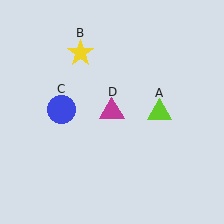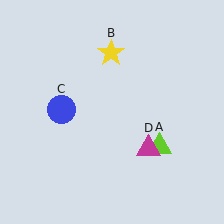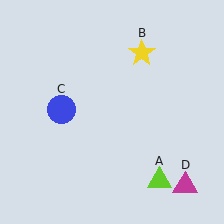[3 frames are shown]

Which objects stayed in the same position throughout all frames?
Blue circle (object C) remained stationary.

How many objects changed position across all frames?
3 objects changed position: lime triangle (object A), yellow star (object B), magenta triangle (object D).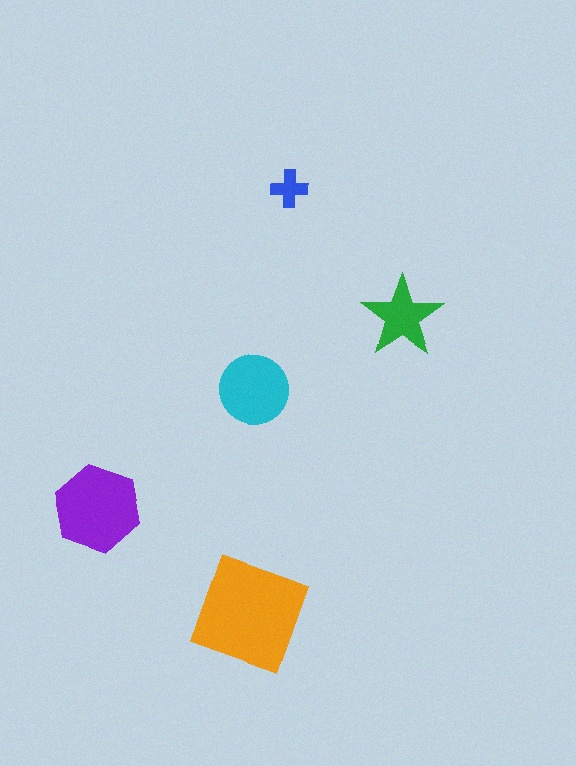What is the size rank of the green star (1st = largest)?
4th.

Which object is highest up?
The blue cross is topmost.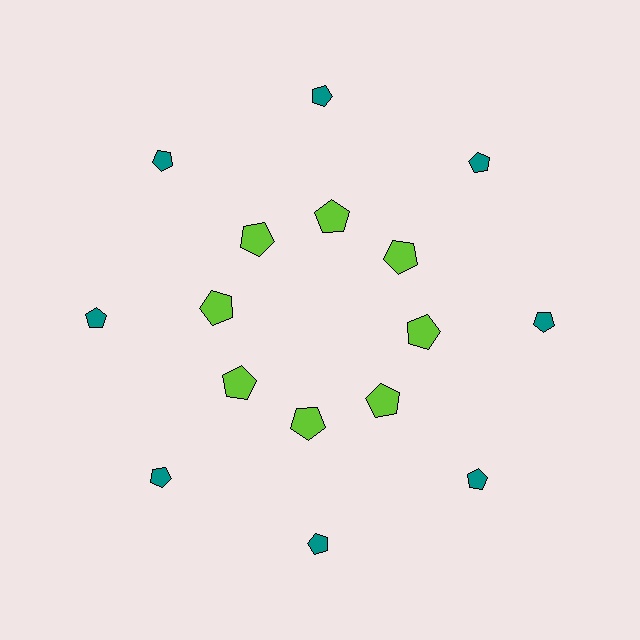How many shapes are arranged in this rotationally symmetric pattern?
There are 16 shapes, arranged in 8 groups of 2.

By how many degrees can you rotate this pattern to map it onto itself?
The pattern maps onto itself every 45 degrees of rotation.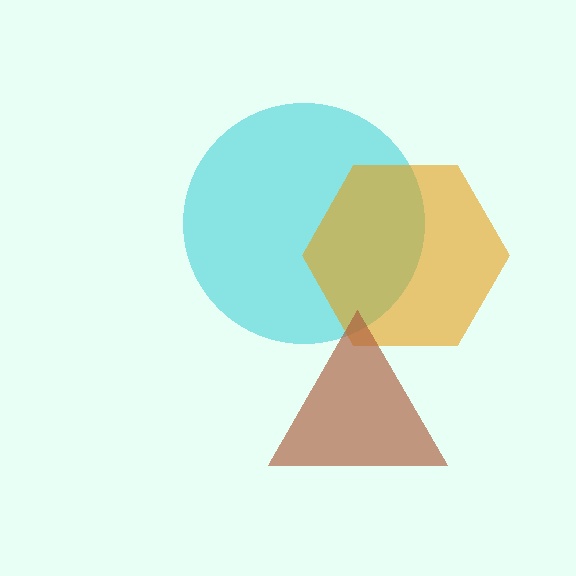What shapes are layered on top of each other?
The layered shapes are: a cyan circle, an orange hexagon, a brown triangle.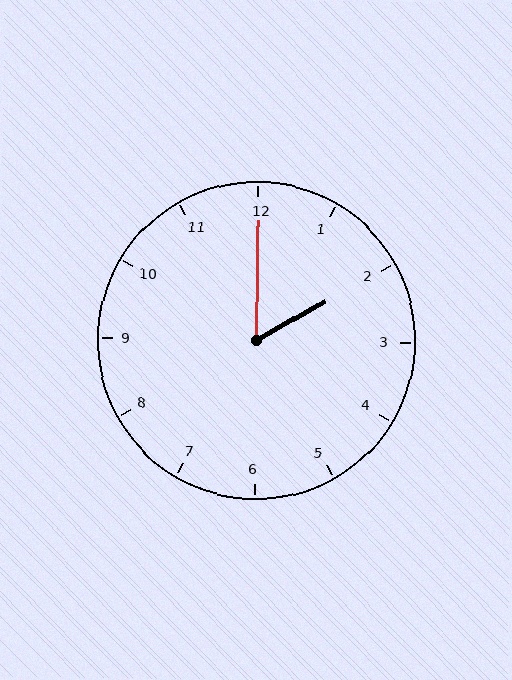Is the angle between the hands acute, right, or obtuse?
It is acute.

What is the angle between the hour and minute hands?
Approximately 60 degrees.